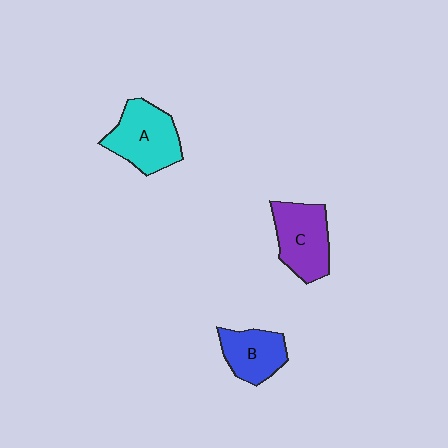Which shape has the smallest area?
Shape B (blue).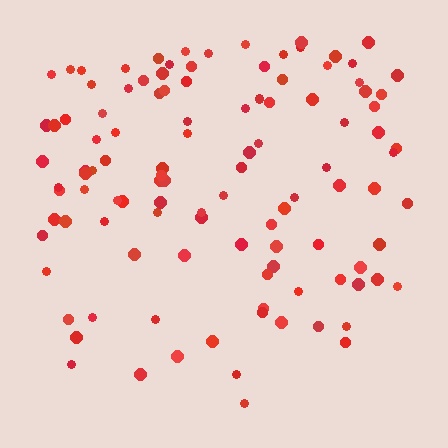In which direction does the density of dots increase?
From bottom to top, with the top side densest.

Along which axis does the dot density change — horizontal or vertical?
Vertical.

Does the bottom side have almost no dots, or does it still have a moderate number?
Still a moderate number, just noticeably fewer than the top.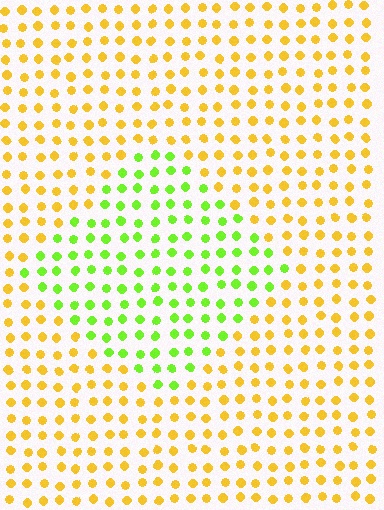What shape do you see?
I see a diamond.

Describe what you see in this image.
The image is filled with small yellow elements in a uniform arrangement. A diamond-shaped region is visible where the elements are tinted to a slightly different hue, forming a subtle color boundary.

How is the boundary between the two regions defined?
The boundary is defined purely by a slight shift in hue (about 53 degrees). Spacing, size, and orientation are identical on both sides.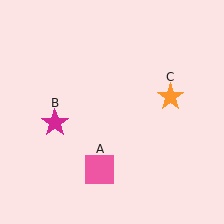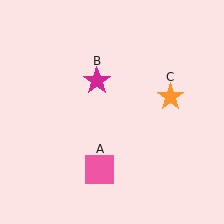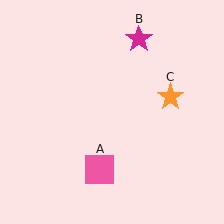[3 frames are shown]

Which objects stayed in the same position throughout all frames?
Pink square (object A) and orange star (object C) remained stationary.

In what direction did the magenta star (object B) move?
The magenta star (object B) moved up and to the right.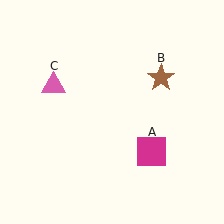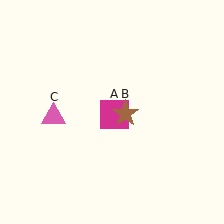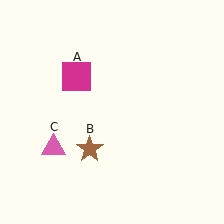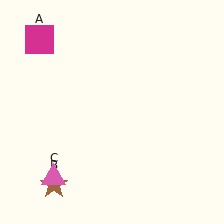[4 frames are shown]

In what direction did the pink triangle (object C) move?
The pink triangle (object C) moved down.